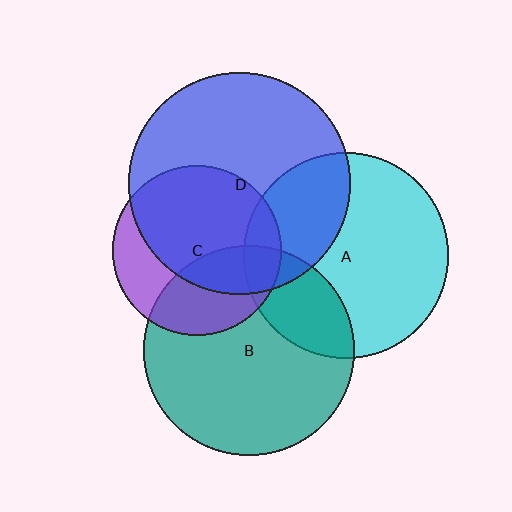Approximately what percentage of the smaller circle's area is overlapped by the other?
Approximately 15%.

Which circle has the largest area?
Circle D (blue).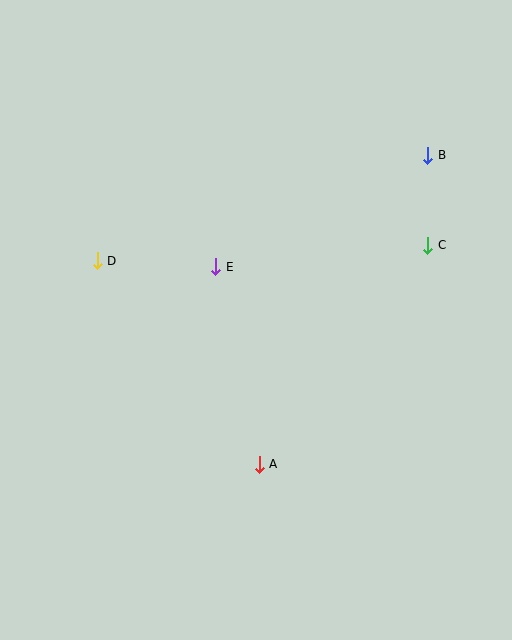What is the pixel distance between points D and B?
The distance between D and B is 347 pixels.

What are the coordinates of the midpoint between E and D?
The midpoint between E and D is at (156, 264).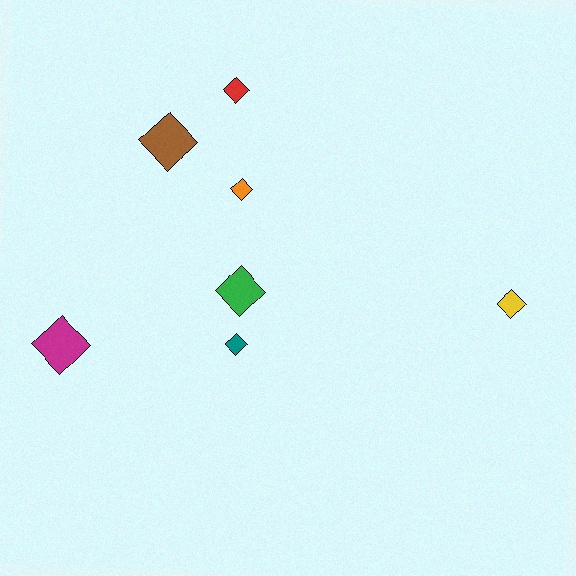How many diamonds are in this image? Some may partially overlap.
There are 7 diamonds.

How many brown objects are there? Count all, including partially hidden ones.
There is 1 brown object.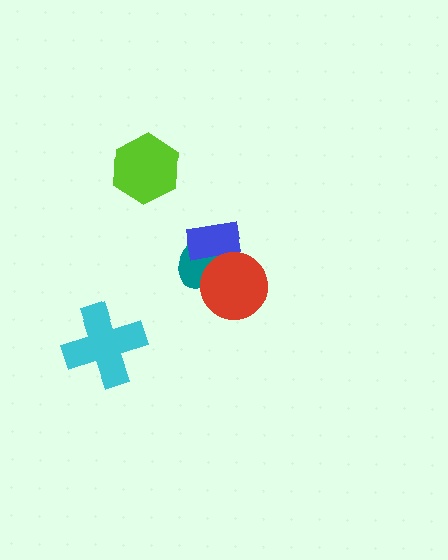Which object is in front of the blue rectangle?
The red circle is in front of the blue rectangle.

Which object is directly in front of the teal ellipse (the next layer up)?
The blue rectangle is directly in front of the teal ellipse.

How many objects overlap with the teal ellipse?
2 objects overlap with the teal ellipse.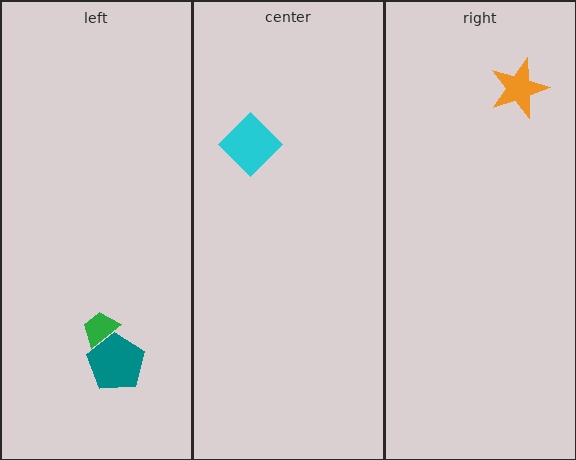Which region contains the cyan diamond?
The center region.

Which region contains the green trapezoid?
The left region.